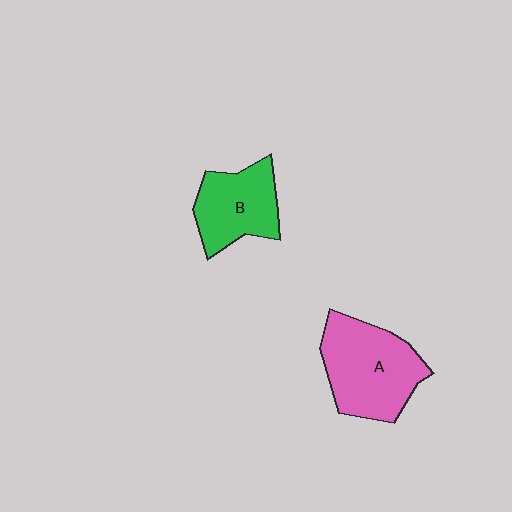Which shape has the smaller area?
Shape B (green).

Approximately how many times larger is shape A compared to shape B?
Approximately 1.4 times.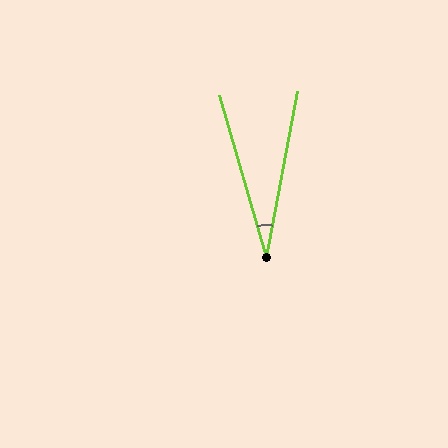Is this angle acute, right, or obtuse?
It is acute.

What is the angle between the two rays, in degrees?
Approximately 27 degrees.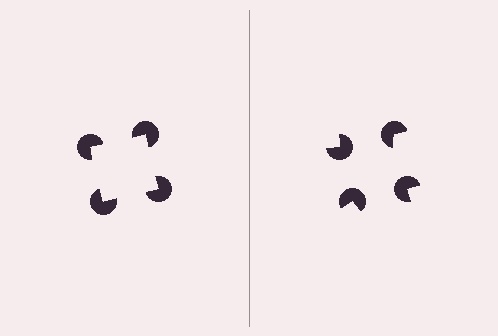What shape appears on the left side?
An illusory square.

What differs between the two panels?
The pac-man discs are positioned identically on both sides; only the wedge orientations differ. On the left they align to a square; on the right they are misaligned.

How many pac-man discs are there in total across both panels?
8 — 4 on each side.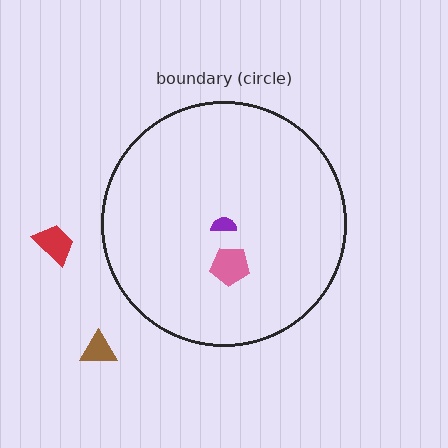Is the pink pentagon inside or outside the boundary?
Inside.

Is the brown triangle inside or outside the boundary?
Outside.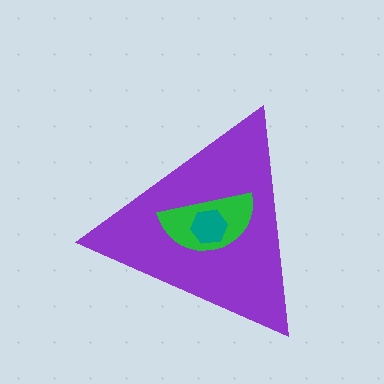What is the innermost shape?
The teal hexagon.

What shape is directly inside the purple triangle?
The green semicircle.